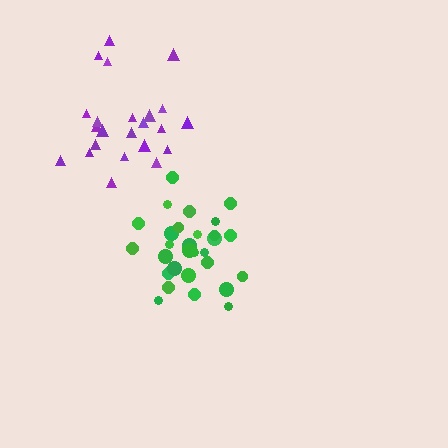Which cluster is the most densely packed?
Green.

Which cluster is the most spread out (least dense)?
Purple.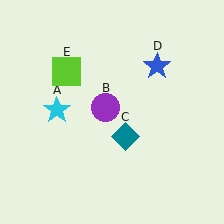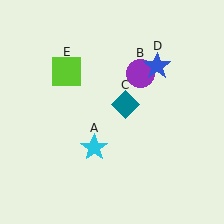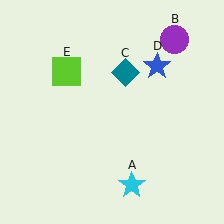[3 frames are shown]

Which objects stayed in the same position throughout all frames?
Blue star (object D) and lime square (object E) remained stationary.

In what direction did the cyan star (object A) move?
The cyan star (object A) moved down and to the right.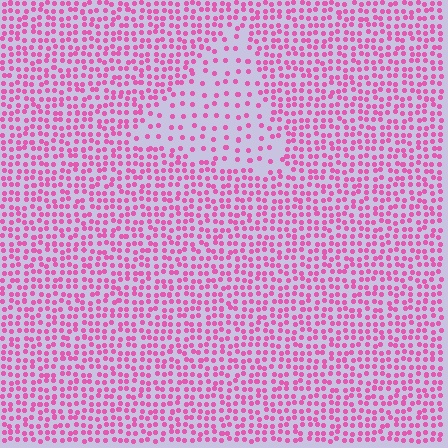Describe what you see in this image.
The image contains small pink elements arranged at two different densities. A triangle-shaped region is visible where the elements are less densely packed than the surrounding area.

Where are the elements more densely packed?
The elements are more densely packed outside the triangle boundary.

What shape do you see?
I see a triangle.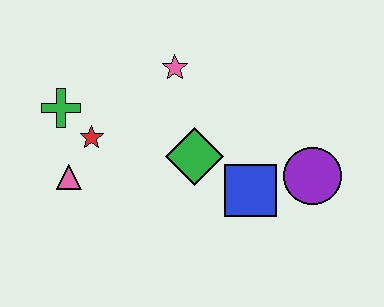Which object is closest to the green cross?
The red star is closest to the green cross.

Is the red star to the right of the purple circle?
No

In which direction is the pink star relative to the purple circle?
The pink star is to the left of the purple circle.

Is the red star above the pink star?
No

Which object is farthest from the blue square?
The green cross is farthest from the blue square.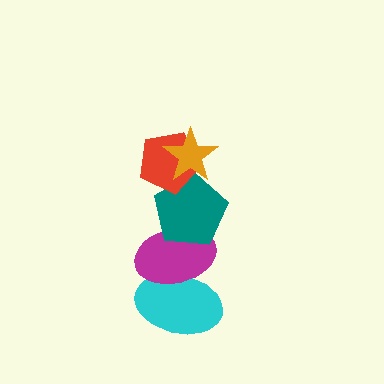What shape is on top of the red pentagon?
The orange star is on top of the red pentagon.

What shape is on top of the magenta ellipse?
The teal pentagon is on top of the magenta ellipse.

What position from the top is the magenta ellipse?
The magenta ellipse is 4th from the top.